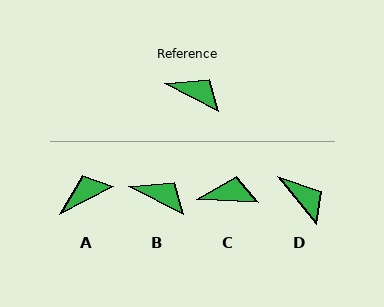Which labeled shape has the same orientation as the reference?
B.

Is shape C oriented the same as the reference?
No, it is off by about 25 degrees.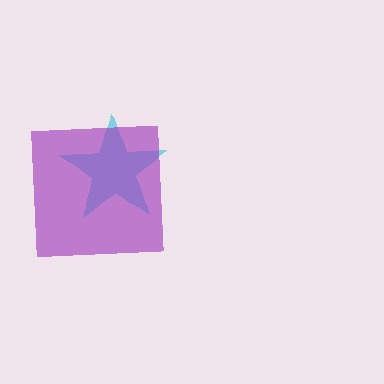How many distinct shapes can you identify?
There are 2 distinct shapes: a cyan star, a purple square.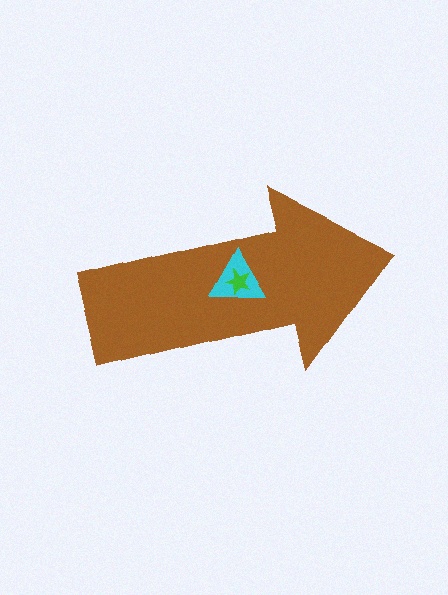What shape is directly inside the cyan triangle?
The green star.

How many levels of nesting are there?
3.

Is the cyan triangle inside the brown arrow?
Yes.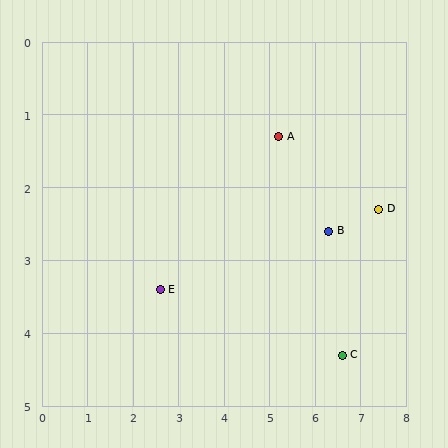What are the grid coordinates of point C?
Point C is at approximately (6.6, 4.3).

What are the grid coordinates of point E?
Point E is at approximately (2.6, 3.4).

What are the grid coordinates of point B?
Point B is at approximately (6.3, 2.6).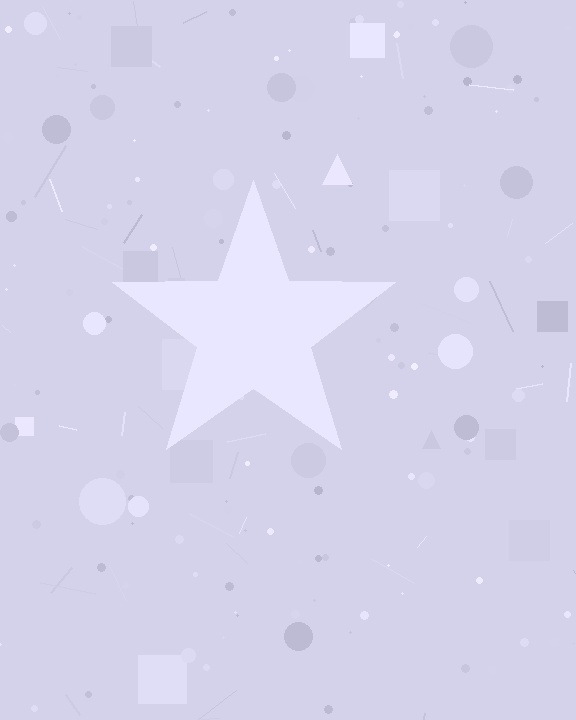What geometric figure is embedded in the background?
A star is embedded in the background.